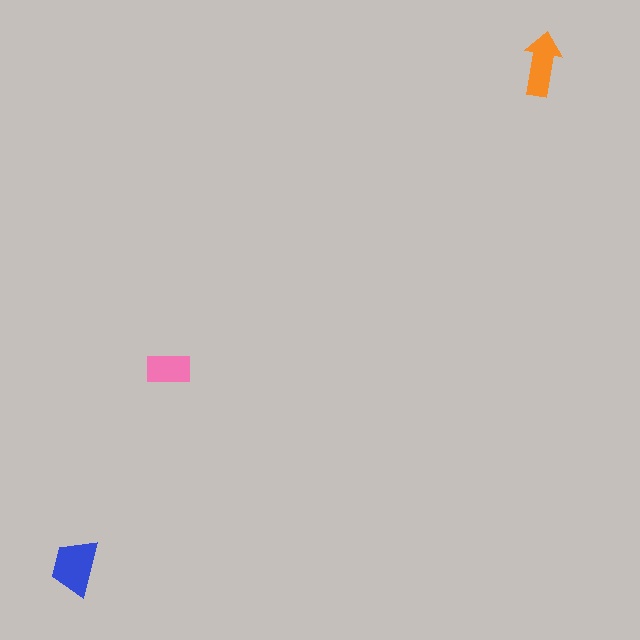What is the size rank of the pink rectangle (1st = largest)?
3rd.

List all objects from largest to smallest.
The blue trapezoid, the orange arrow, the pink rectangle.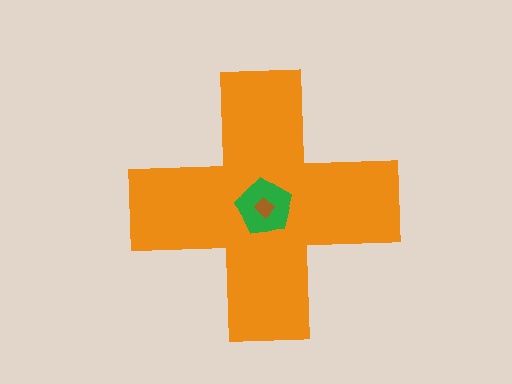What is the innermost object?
The brown diamond.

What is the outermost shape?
The orange cross.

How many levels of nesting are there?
3.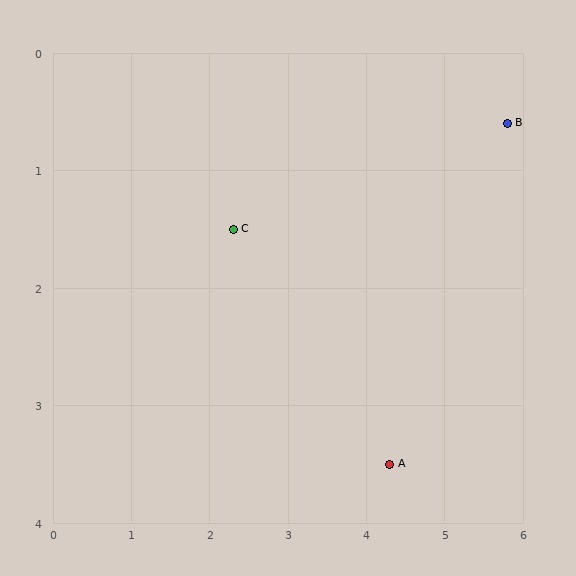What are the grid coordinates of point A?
Point A is at approximately (4.3, 3.5).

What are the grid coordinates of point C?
Point C is at approximately (2.3, 1.5).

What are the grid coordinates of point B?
Point B is at approximately (5.8, 0.6).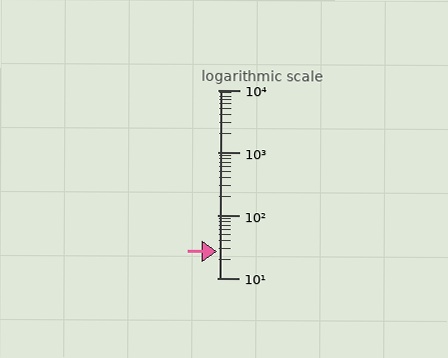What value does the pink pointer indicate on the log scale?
The pointer indicates approximately 26.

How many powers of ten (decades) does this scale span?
The scale spans 3 decades, from 10 to 10000.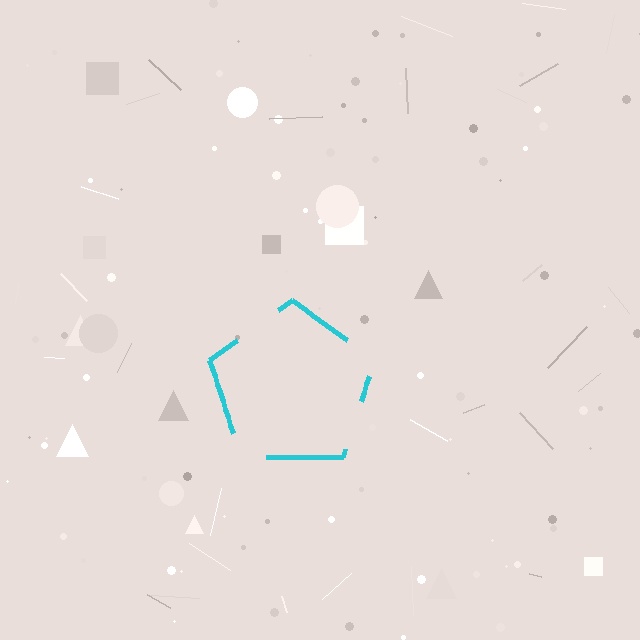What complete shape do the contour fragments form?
The contour fragments form a pentagon.